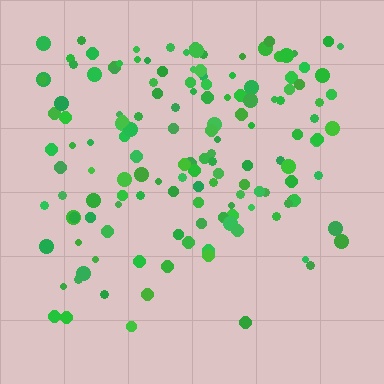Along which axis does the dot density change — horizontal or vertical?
Vertical.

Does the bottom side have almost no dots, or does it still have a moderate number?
Still a moderate number, just noticeably fewer than the top.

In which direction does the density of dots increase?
From bottom to top, with the top side densest.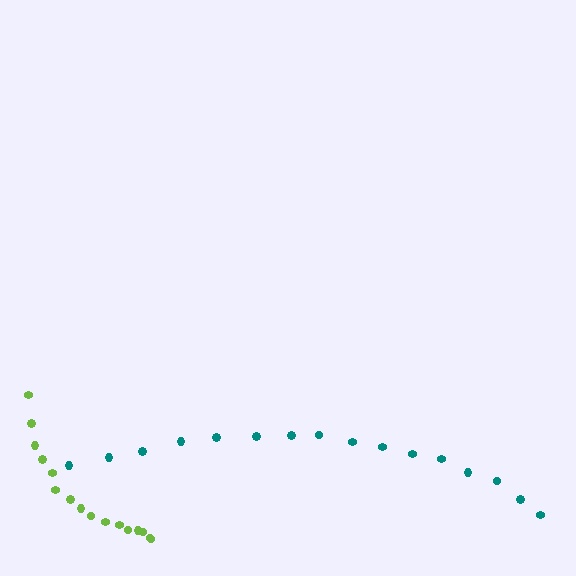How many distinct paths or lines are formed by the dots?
There are 2 distinct paths.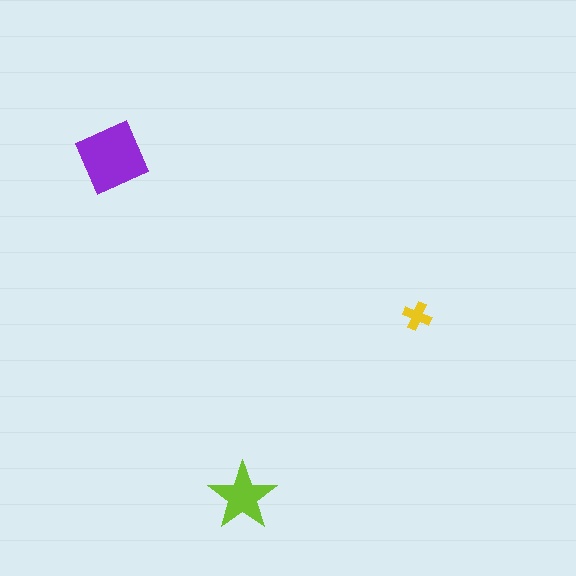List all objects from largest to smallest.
The purple square, the lime star, the yellow cross.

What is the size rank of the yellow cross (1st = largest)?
3rd.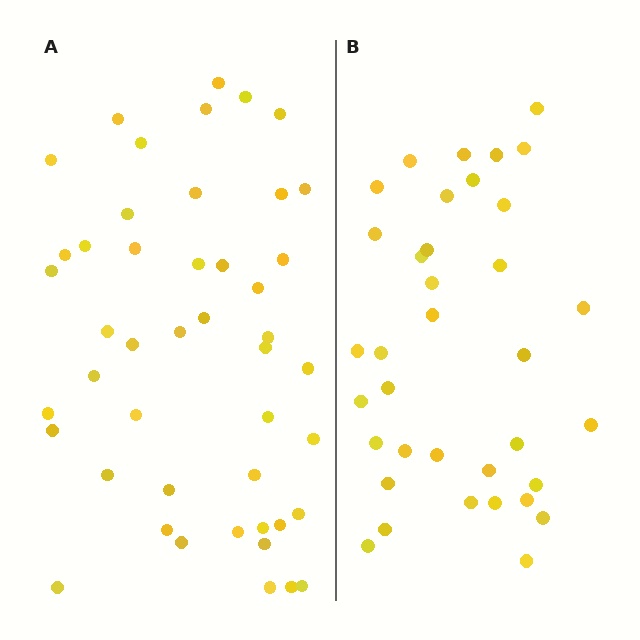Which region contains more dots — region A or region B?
Region A (the left region) has more dots.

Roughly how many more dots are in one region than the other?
Region A has roughly 10 or so more dots than region B.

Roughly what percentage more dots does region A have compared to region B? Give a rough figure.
About 30% more.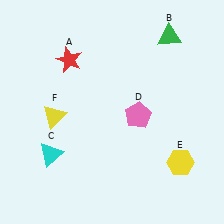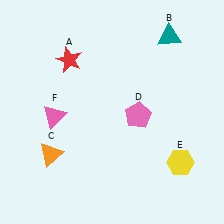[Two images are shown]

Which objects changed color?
B changed from green to teal. C changed from cyan to orange. F changed from yellow to pink.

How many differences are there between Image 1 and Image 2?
There are 3 differences between the two images.